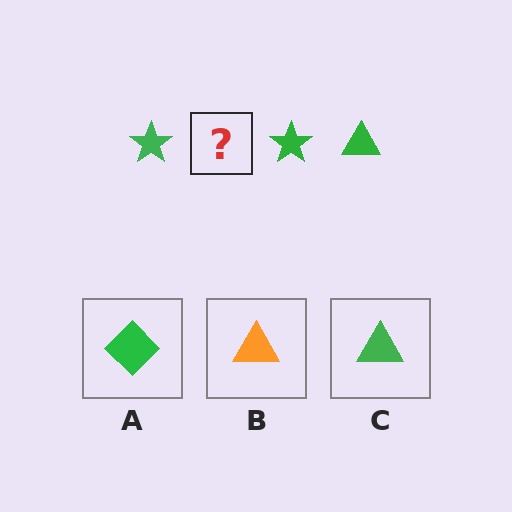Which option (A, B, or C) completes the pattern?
C.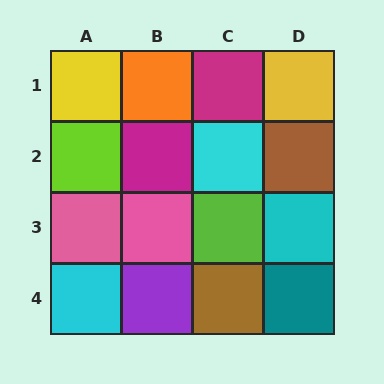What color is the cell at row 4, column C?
Brown.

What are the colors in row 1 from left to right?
Yellow, orange, magenta, yellow.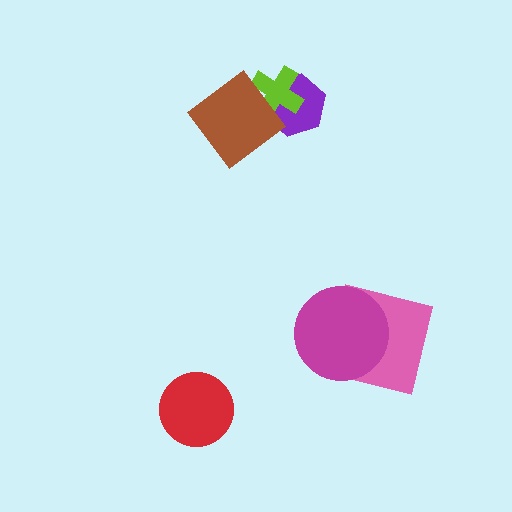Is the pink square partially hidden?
Yes, it is partially covered by another shape.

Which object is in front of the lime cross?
The brown diamond is in front of the lime cross.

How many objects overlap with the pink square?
1 object overlaps with the pink square.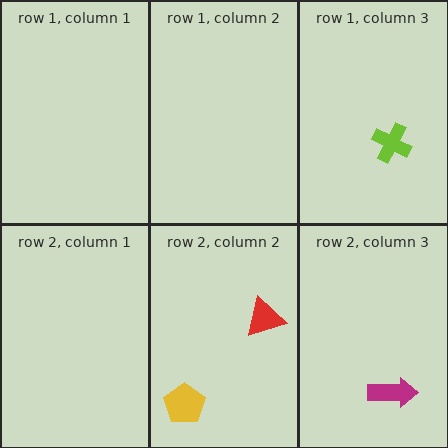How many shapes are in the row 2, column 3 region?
1.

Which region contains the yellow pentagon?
The row 2, column 2 region.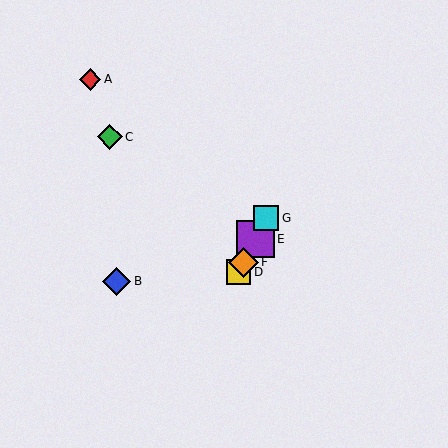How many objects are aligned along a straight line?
4 objects (D, E, F, G) are aligned along a straight line.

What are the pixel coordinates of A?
Object A is at (90, 79).